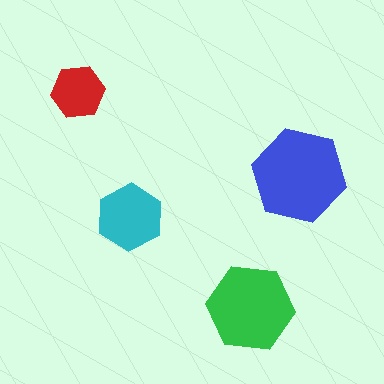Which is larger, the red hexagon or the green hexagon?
The green one.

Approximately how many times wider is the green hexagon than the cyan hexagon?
About 1.5 times wider.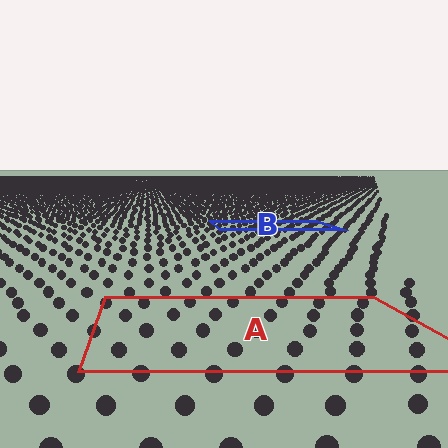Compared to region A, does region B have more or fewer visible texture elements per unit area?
Region B has more texture elements per unit area — they are packed more densely because it is farther away.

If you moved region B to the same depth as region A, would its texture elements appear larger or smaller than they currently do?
They would appear larger. At a closer depth, the same texture elements are projected at a bigger on-screen size.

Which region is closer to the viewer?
Region A is closer. The texture elements there are larger and more spread out.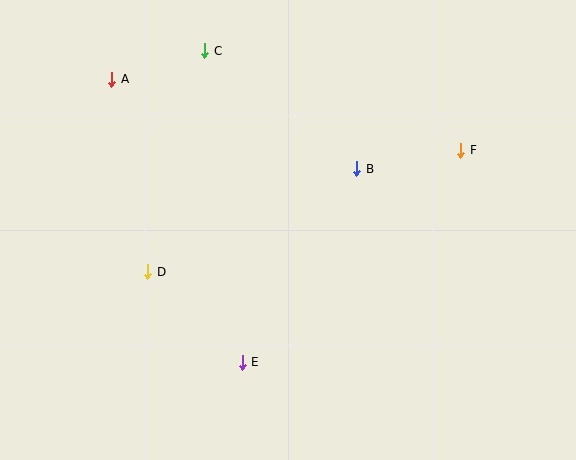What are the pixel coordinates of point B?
Point B is at (357, 169).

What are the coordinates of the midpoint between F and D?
The midpoint between F and D is at (304, 211).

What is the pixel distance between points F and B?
The distance between F and B is 106 pixels.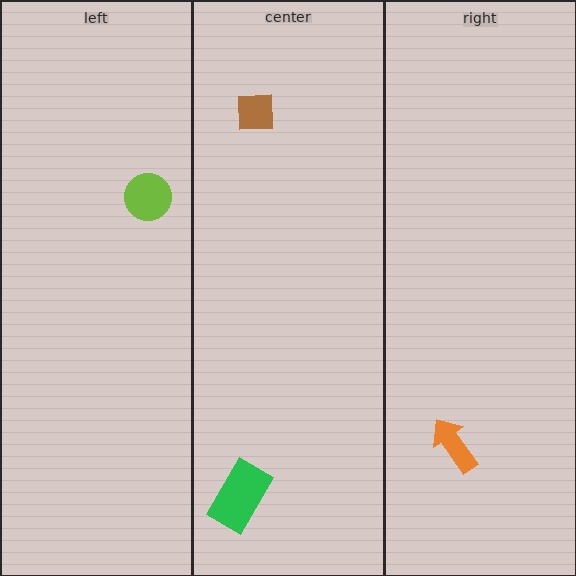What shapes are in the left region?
The lime circle.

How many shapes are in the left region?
1.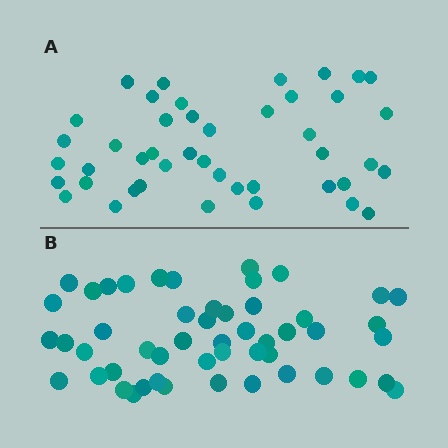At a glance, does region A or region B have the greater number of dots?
Region B (the bottom region) has more dots.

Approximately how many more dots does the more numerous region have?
Region B has roughly 8 or so more dots than region A.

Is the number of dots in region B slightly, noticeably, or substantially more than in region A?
Region B has only slightly more — the two regions are fairly close. The ratio is roughly 1.2 to 1.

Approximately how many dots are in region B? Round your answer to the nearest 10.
About 50 dots. (The exact count is 51, which rounds to 50.)